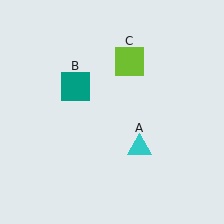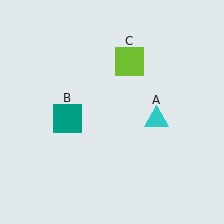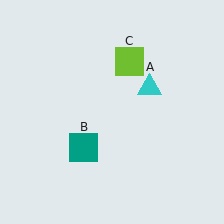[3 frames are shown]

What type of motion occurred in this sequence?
The cyan triangle (object A), teal square (object B) rotated counterclockwise around the center of the scene.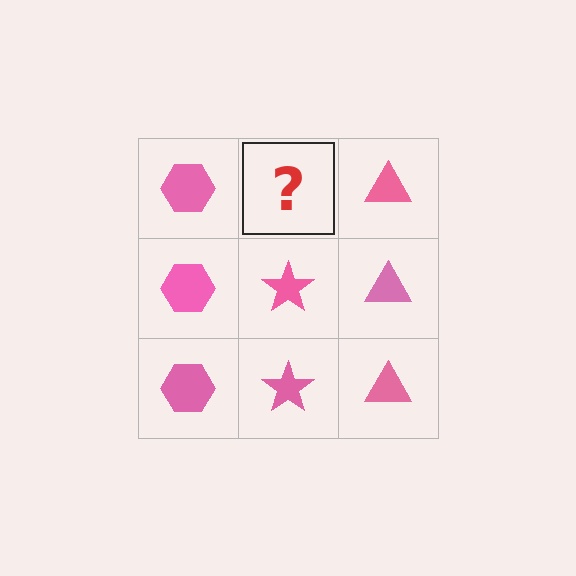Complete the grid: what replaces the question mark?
The question mark should be replaced with a pink star.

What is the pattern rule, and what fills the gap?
The rule is that each column has a consistent shape. The gap should be filled with a pink star.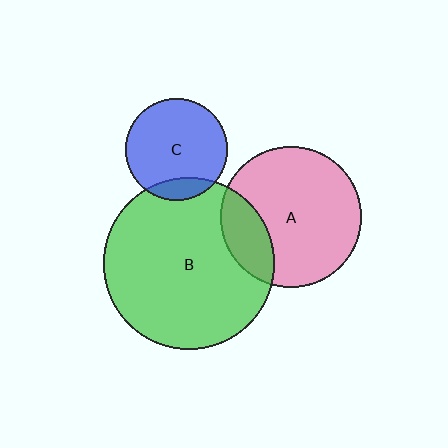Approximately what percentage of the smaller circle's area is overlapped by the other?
Approximately 20%.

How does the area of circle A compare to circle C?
Approximately 1.9 times.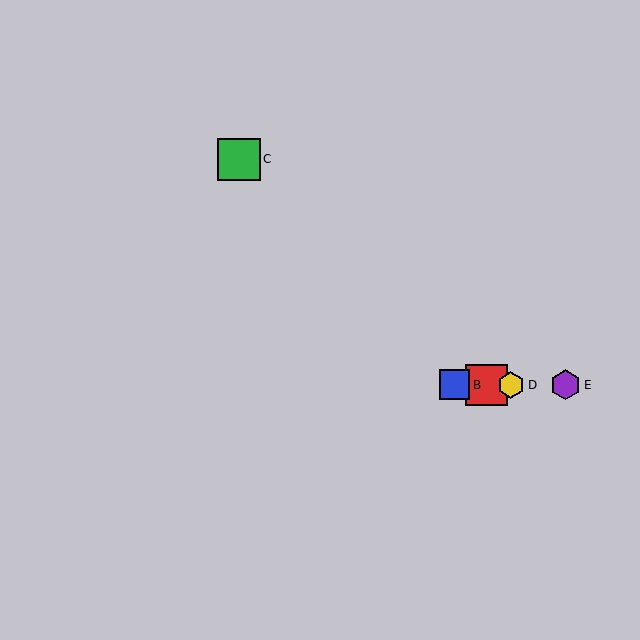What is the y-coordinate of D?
Object D is at y≈385.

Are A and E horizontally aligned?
Yes, both are at y≈385.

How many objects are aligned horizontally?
4 objects (A, B, D, E) are aligned horizontally.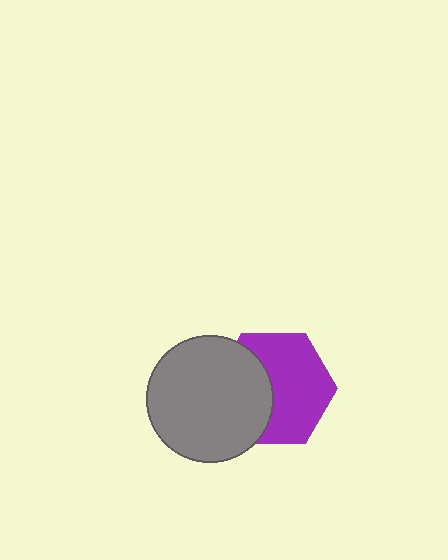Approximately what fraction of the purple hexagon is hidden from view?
Roughly 40% of the purple hexagon is hidden behind the gray circle.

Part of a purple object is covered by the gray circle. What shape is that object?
It is a hexagon.